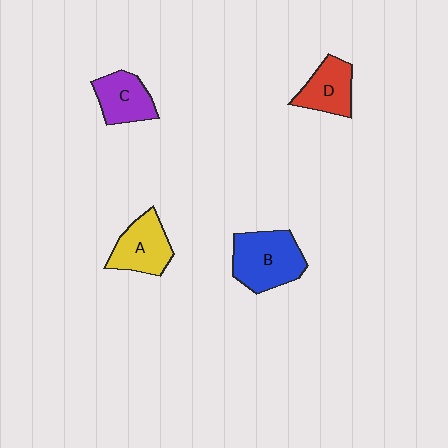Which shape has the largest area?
Shape B (blue).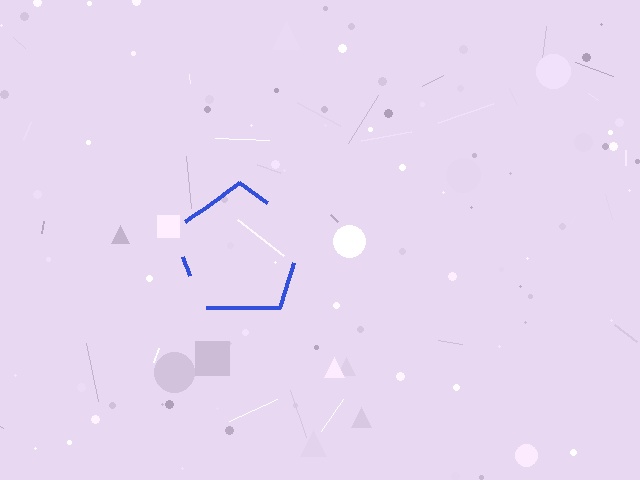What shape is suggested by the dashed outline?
The dashed outline suggests a pentagon.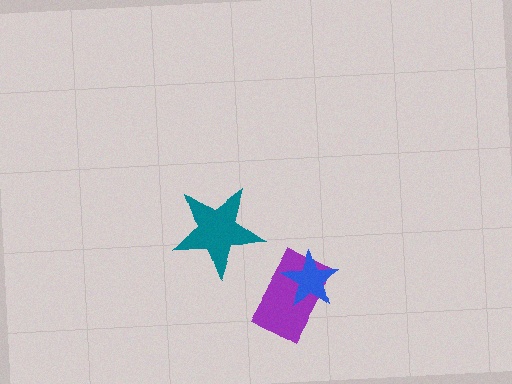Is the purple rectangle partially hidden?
Yes, it is partially covered by another shape.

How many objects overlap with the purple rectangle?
1 object overlaps with the purple rectangle.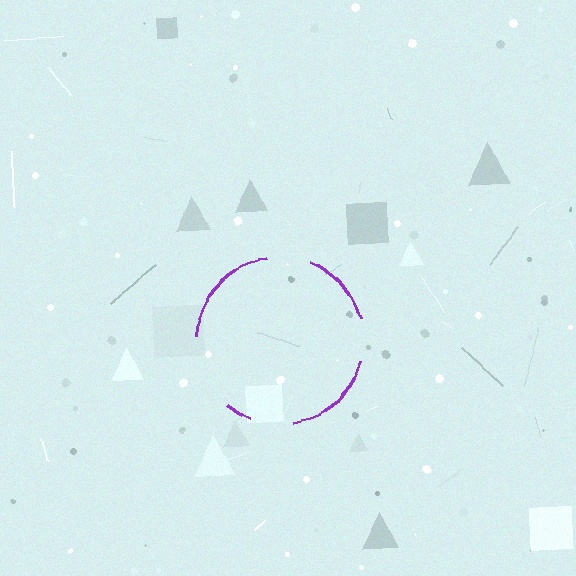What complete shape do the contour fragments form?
The contour fragments form a circle.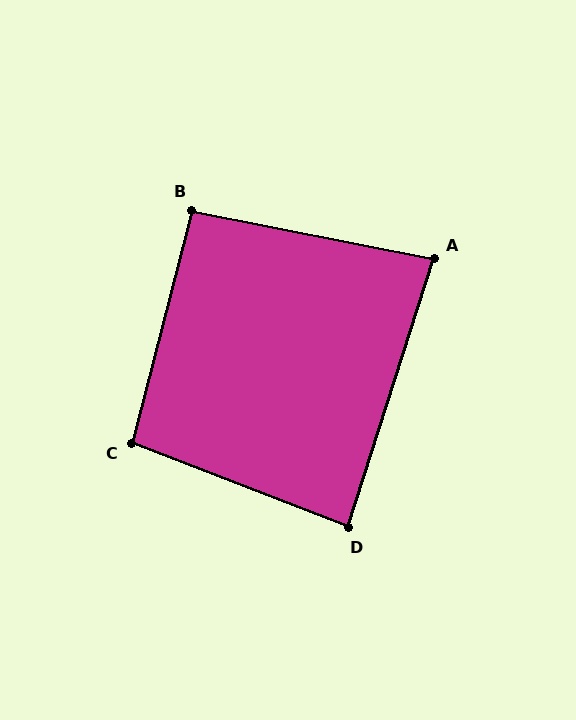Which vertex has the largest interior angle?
C, at approximately 96 degrees.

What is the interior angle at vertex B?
Approximately 93 degrees (approximately right).